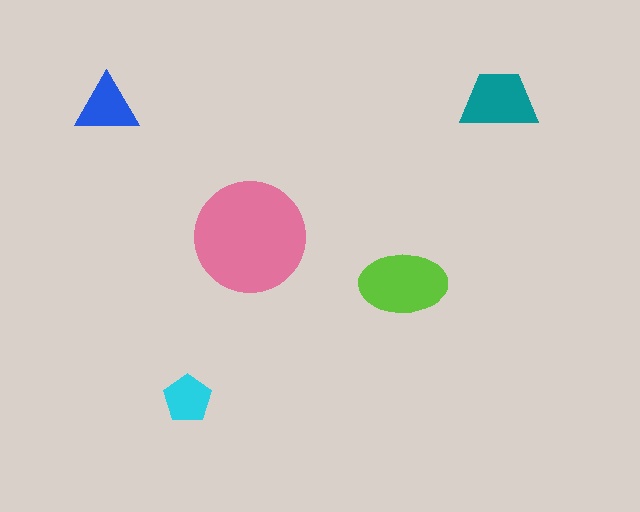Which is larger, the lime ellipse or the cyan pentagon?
The lime ellipse.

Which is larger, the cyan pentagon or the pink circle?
The pink circle.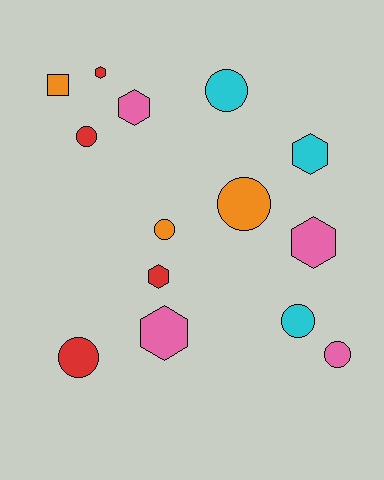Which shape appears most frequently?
Circle, with 7 objects.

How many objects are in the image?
There are 14 objects.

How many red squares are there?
There are no red squares.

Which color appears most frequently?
Pink, with 4 objects.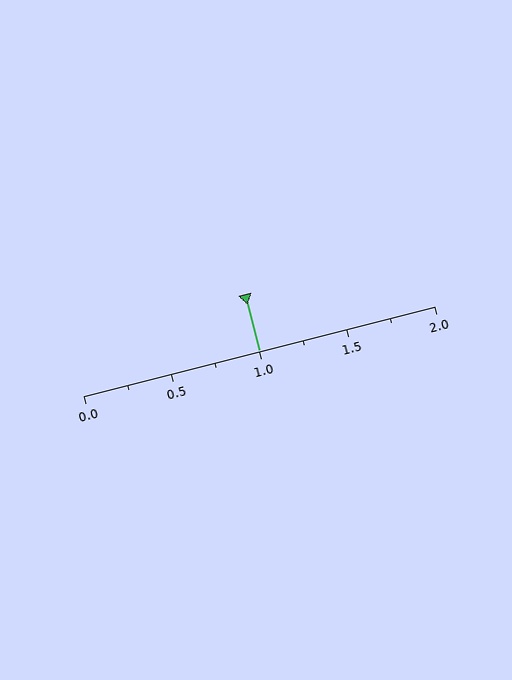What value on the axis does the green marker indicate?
The marker indicates approximately 1.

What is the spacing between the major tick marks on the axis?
The major ticks are spaced 0.5 apart.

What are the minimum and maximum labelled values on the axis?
The axis runs from 0.0 to 2.0.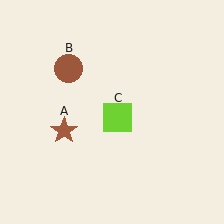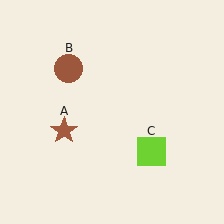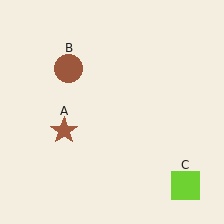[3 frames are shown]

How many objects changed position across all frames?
1 object changed position: lime square (object C).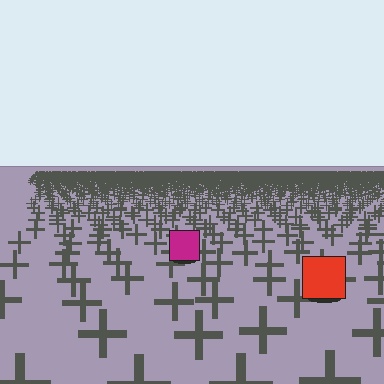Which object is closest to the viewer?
The red square is closest. The texture marks near it are larger and more spread out.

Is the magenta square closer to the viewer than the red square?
No. The red square is closer — you can tell from the texture gradient: the ground texture is coarser near it.